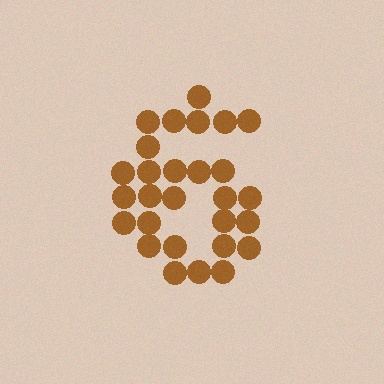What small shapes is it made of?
It is made of small circles.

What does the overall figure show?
The overall figure shows the digit 6.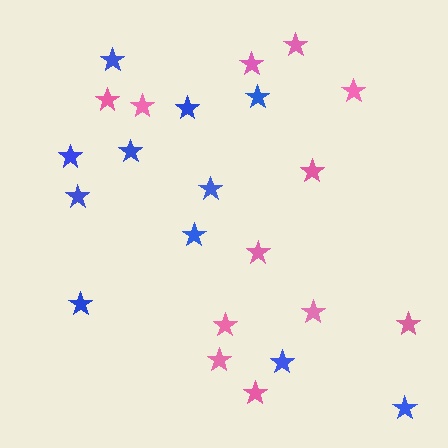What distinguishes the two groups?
There are 2 groups: one group of pink stars (12) and one group of blue stars (11).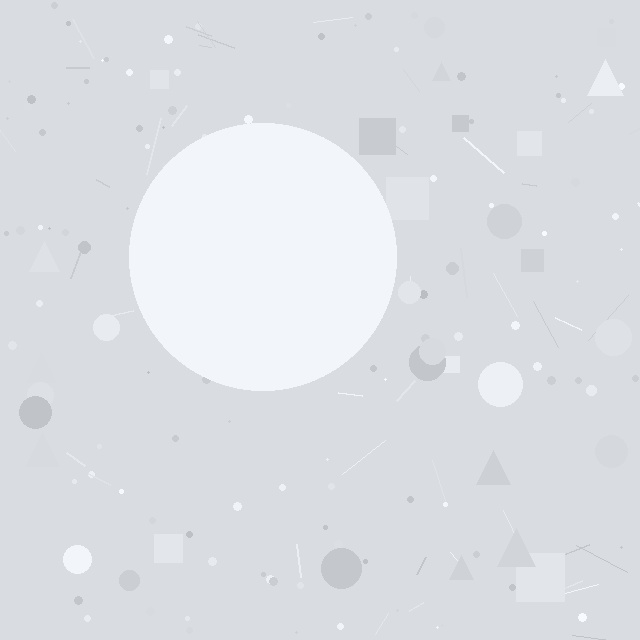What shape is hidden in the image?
A circle is hidden in the image.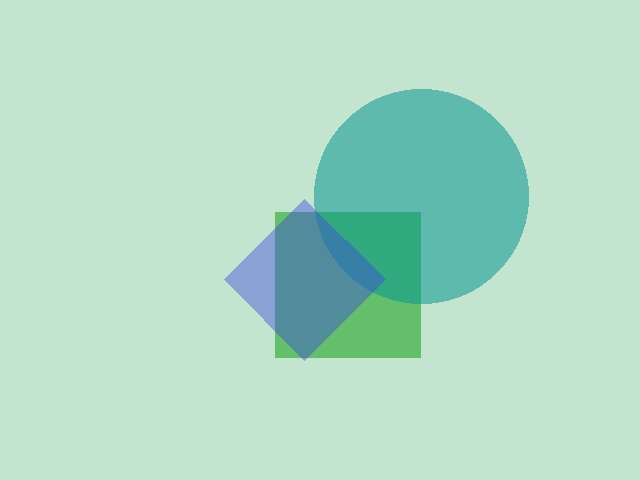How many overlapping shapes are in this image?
There are 3 overlapping shapes in the image.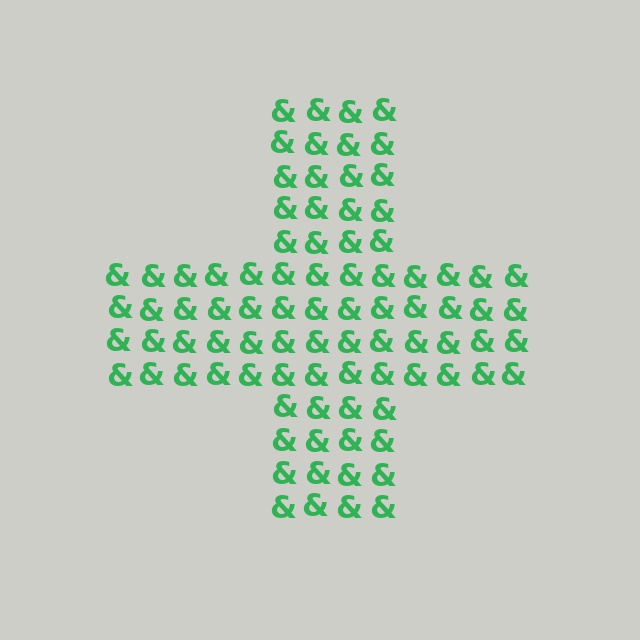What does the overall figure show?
The overall figure shows a cross.